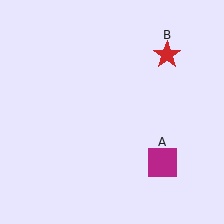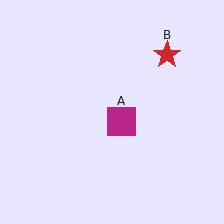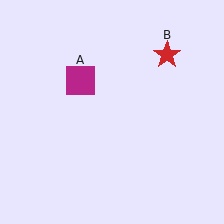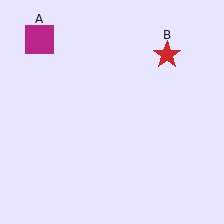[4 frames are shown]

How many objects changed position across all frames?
1 object changed position: magenta square (object A).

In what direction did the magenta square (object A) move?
The magenta square (object A) moved up and to the left.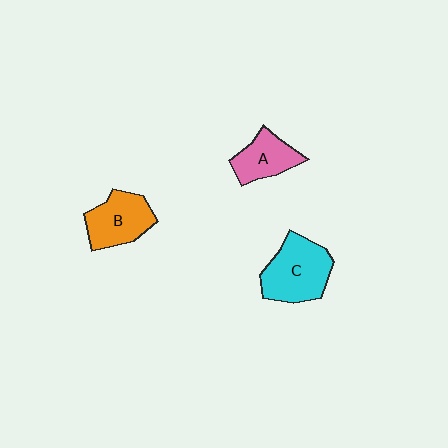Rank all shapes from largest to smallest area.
From largest to smallest: C (cyan), B (orange), A (pink).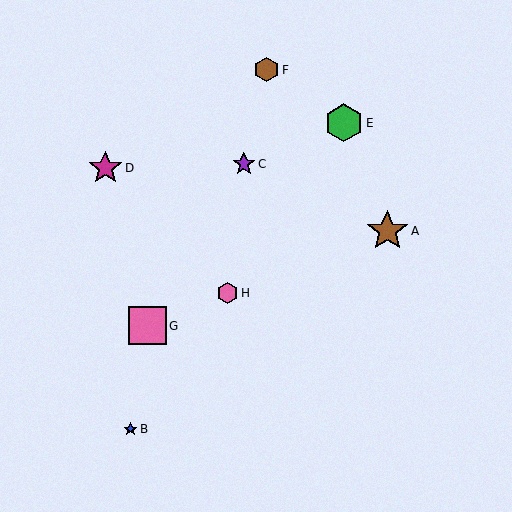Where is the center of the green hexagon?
The center of the green hexagon is at (344, 123).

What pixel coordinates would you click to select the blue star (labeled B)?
Click at (130, 429) to select the blue star B.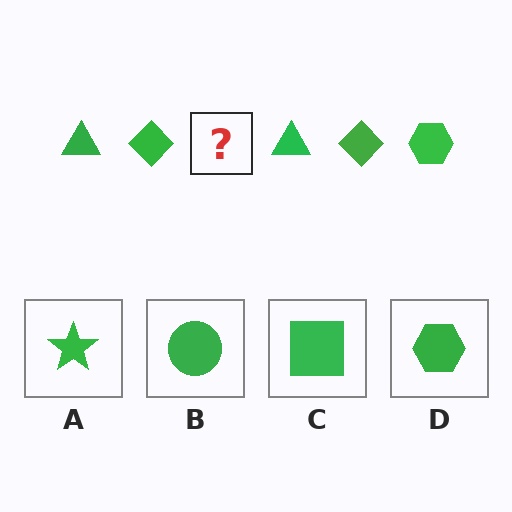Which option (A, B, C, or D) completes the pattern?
D.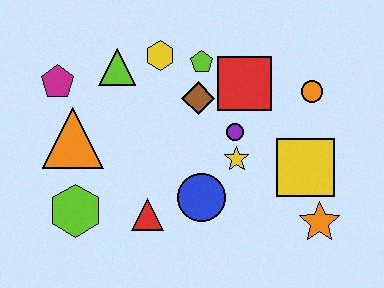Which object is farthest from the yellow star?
The magenta pentagon is farthest from the yellow star.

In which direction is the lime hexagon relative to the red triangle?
The lime hexagon is to the left of the red triangle.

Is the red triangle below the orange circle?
Yes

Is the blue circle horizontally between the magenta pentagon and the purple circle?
Yes